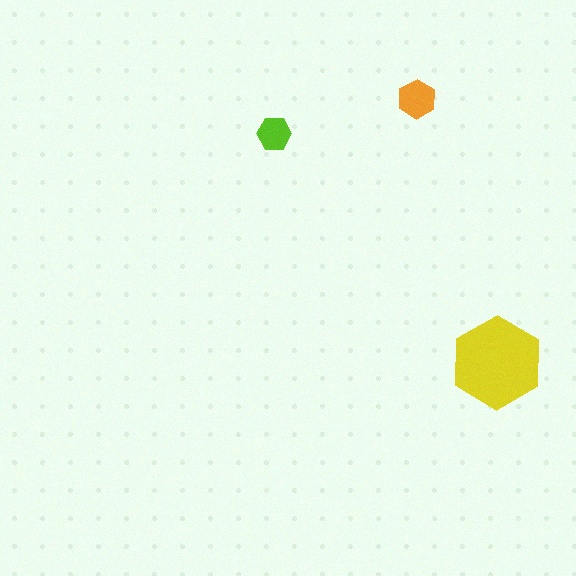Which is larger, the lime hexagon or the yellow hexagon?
The yellow one.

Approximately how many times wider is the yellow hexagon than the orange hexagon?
About 2.5 times wider.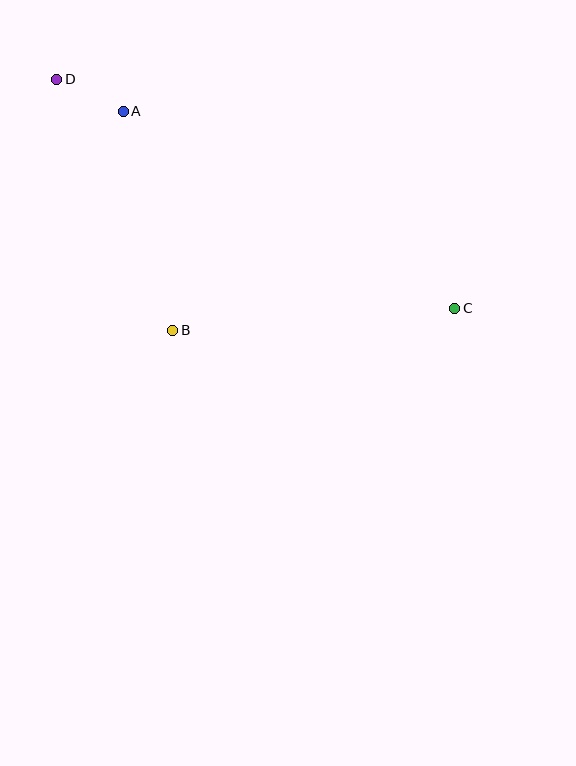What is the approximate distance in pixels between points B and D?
The distance between B and D is approximately 277 pixels.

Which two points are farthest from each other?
Points C and D are farthest from each other.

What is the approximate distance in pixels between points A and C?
The distance between A and C is approximately 386 pixels.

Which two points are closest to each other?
Points A and D are closest to each other.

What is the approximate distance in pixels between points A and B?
The distance between A and B is approximately 225 pixels.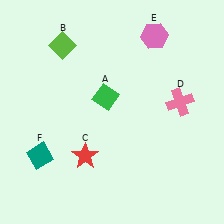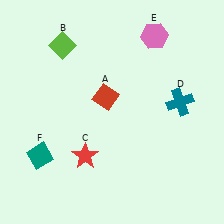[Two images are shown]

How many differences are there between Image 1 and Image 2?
There are 2 differences between the two images.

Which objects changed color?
A changed from green to red. D changed from pink to teal.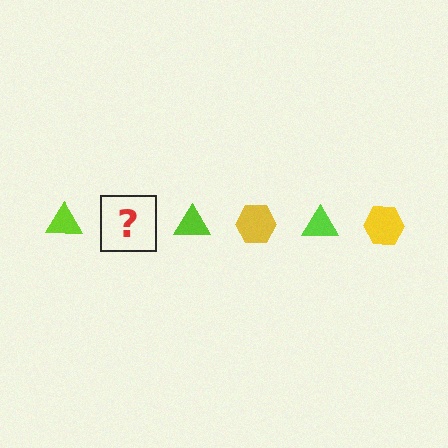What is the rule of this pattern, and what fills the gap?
The rule is that the pattern alternates between lime triangle and yellow hexagon. The gap should be filled with a yellow hexagon.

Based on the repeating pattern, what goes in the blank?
The blank should be a yellow hexagon.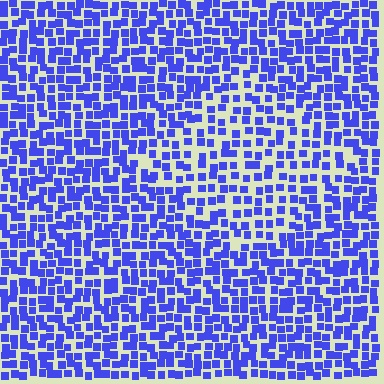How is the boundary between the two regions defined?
The boundary is defined by a change in element density (approximately 1.5x ratio). All elements are the same color, size, and shape.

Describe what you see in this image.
The image contains small blue elements arranged at two different densities. A diamond-shaped region is visible where the elements are less densely packed than the surrounding area.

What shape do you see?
I see a diamond.